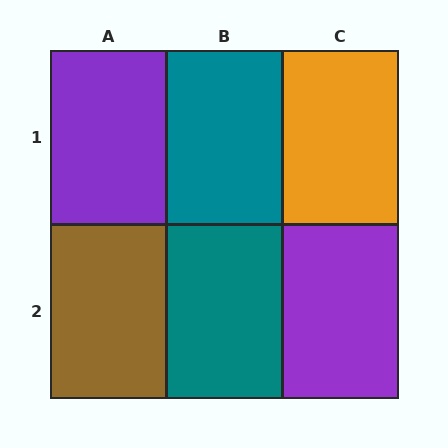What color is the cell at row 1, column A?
Purple.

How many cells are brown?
1 cell is brown.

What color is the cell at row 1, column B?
Teal.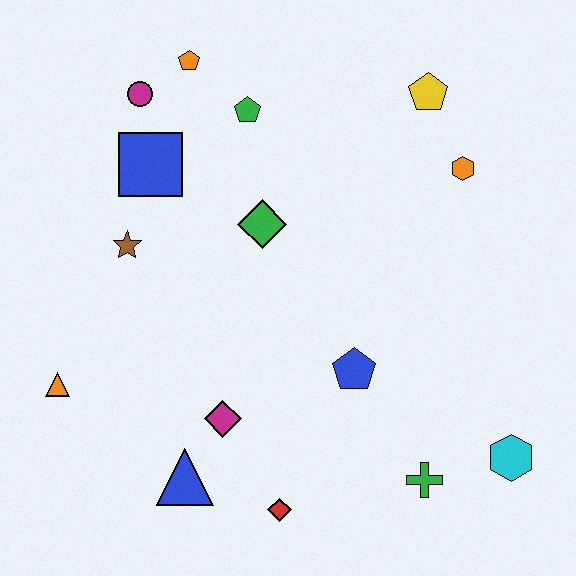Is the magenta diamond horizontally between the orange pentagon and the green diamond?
Yes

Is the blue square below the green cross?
No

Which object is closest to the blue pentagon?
The green cross is closest to the blue pentagon.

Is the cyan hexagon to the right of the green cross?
Yes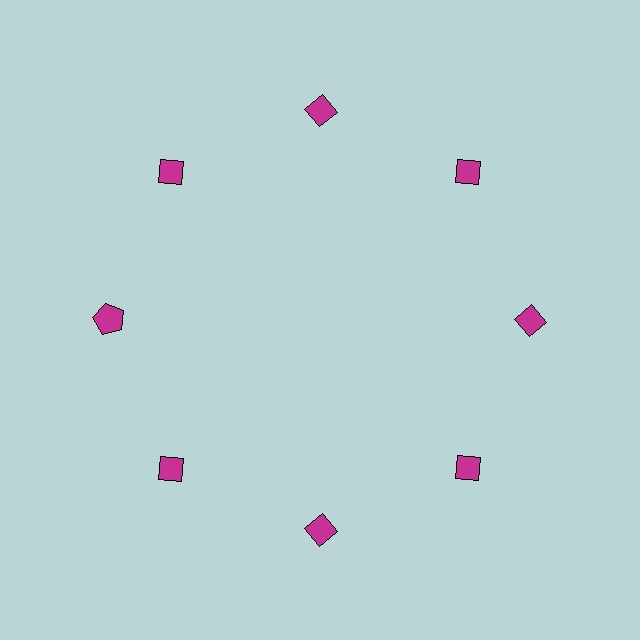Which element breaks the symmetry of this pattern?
The magenta pentagon at roughly the 9 o'clock position breaks the symmetry. All other shapes are magenta diamonds.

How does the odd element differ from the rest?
It has a different shape: pentagon instead of diamond.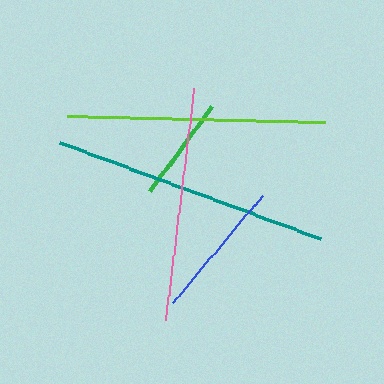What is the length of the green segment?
The green segment is approximately 105 pixels long.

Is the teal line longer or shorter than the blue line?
The teal line is longer than the blue line.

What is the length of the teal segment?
The teal segment is approximately 277 pixels long.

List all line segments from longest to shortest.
From longest to shortest: teal, lime, pink, blue, green.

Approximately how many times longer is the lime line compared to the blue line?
The lime line is approximately 1.8 times the length of the blue line.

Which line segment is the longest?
The teal line is the longest at approximately 277 pixels.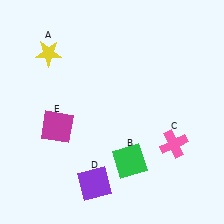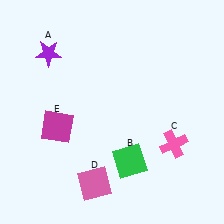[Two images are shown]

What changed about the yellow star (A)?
In Image 1, A is yellow. In Image 2, it changed to purple.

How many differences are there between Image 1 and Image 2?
There are 2 differences between the two images.